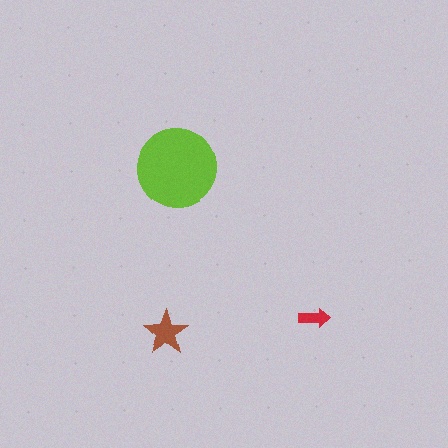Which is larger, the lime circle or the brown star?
The lime circle.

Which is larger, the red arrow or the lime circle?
The lime circle.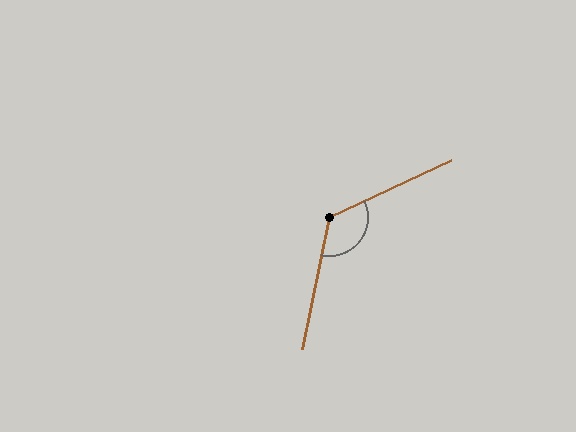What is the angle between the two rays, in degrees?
Approximately 127 degrees.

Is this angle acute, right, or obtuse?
It is obtuse.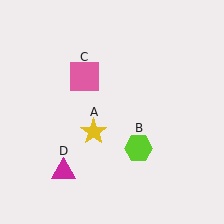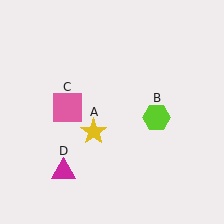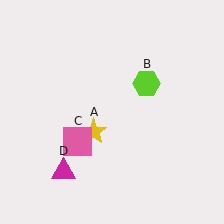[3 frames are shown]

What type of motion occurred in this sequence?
The lime hexagon (object B), pink square (object C) rotated counterclockwise around the center of the scene.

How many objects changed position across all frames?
2 objects changed position: lime hexagon (object B), pink square (object C).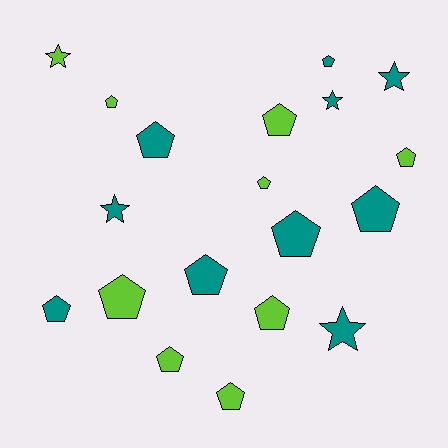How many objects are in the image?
There are 19 objects.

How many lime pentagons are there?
There are 8 lime pentagons.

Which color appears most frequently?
Teal, with 10 objects.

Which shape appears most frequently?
Pentagon, with 14 objects.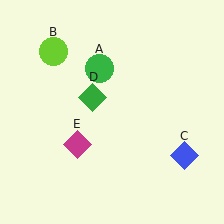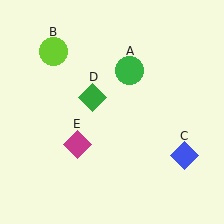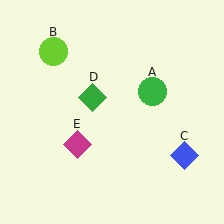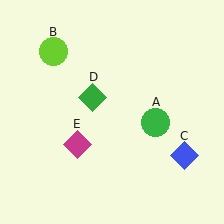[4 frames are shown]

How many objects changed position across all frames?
1 object changed position: green circle (object A).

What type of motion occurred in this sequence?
The green circle (object A) rotated clockwise around the center of the scene.